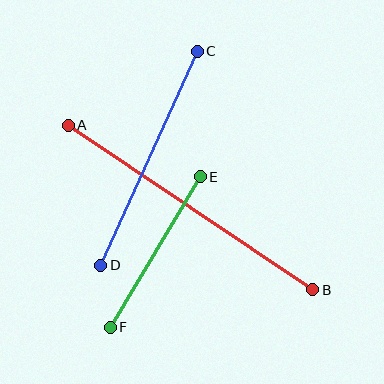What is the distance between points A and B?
The distance is approximately 295 pixels.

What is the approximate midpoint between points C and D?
The midpoint is at approximately (149, 158) pixels.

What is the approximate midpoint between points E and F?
The midpoint is at approximately (155, 252) pixels.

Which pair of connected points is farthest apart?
Points A and B are farthest apart.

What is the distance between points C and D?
The distance is approximately 235 pixels.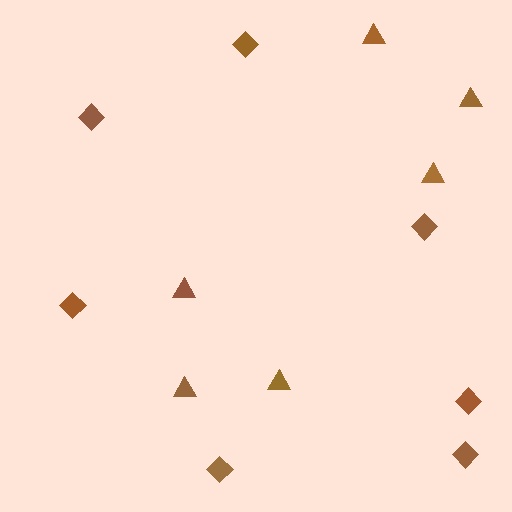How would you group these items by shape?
There are 2 groups: one group of triangles (6) and one group of diamonds (7).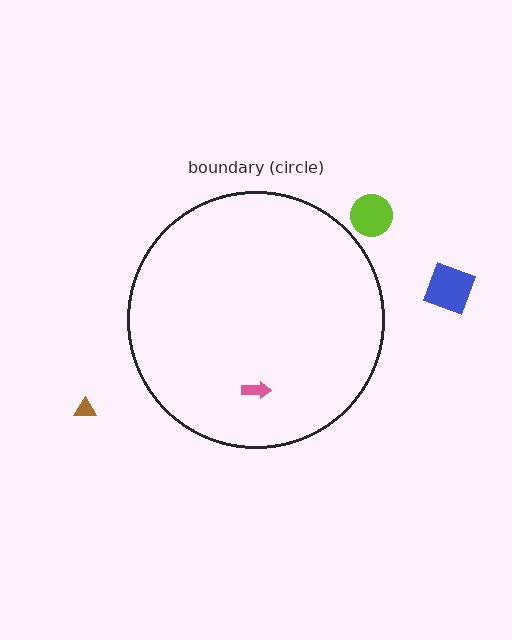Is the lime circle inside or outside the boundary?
Outside.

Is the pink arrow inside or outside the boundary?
Inside.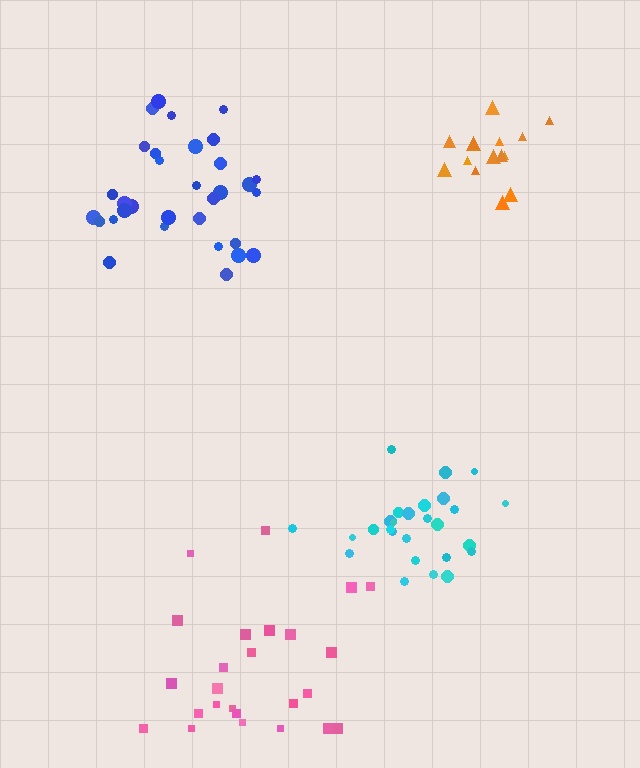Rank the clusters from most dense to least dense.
blue, cyan, orange, pink.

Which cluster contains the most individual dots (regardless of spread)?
Blue (32).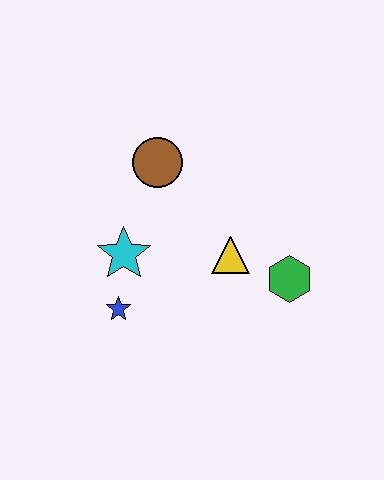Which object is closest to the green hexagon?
The yellow triangle is closest to the green hexagon.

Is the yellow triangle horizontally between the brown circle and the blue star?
No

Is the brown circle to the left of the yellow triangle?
Yes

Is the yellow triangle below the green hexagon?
No